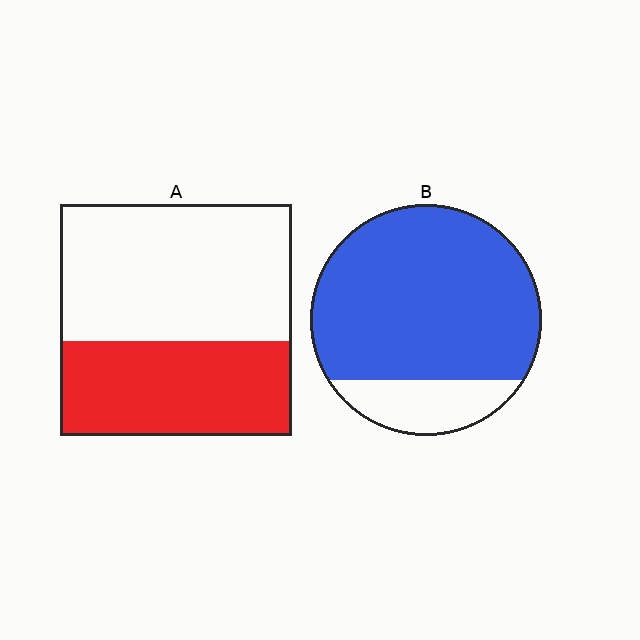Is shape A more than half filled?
No.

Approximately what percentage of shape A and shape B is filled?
A is approximately 40% and B is approximately 80%.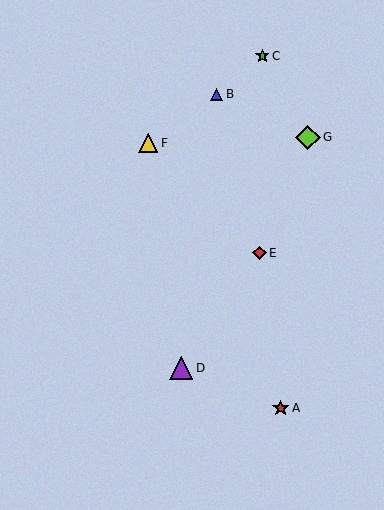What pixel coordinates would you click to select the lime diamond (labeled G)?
Click at (308, 137) to select the lime diamond G.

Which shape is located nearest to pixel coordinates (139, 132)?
The yellow triangle (labeled F) at (148, 143) is nearest to that location.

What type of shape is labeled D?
Shape D is a purple triangle.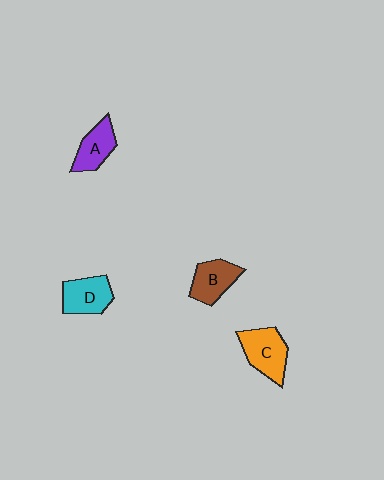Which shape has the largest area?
Shape C (orange).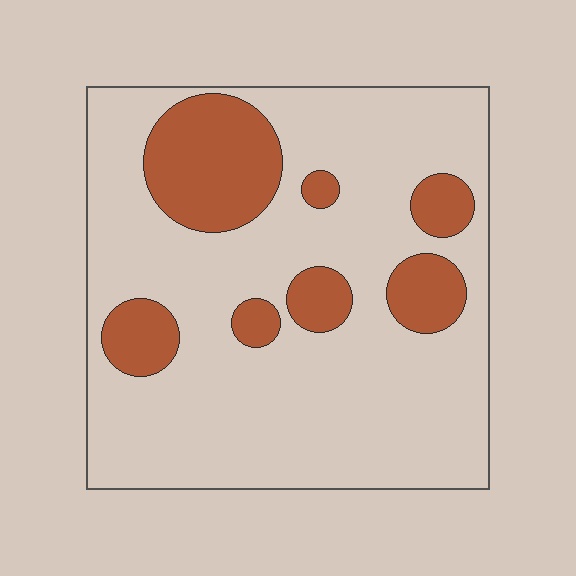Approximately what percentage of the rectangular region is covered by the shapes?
Approximately 20%.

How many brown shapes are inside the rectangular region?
7.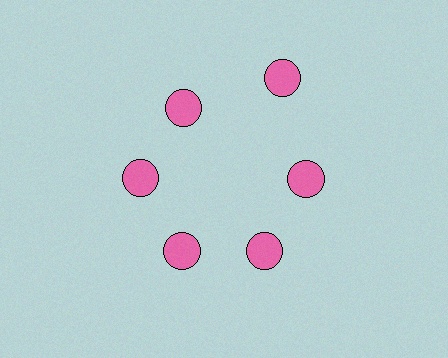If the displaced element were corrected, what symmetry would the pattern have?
It would have 6-fold rotational symmetry — the pattern would map onto itself every 60 degrees.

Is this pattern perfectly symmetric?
No. The 6 pink circles are arranged in a ring, but one element near the 1 o'clock position is pushed outward from the center, breaking the 6-fold rotational symmetry.